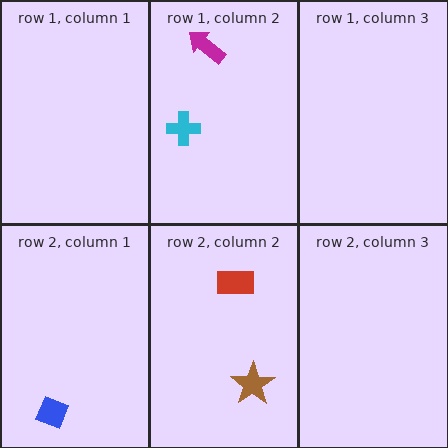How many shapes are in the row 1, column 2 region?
2.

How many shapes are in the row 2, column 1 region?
1.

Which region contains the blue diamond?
The row 2, column 1 region.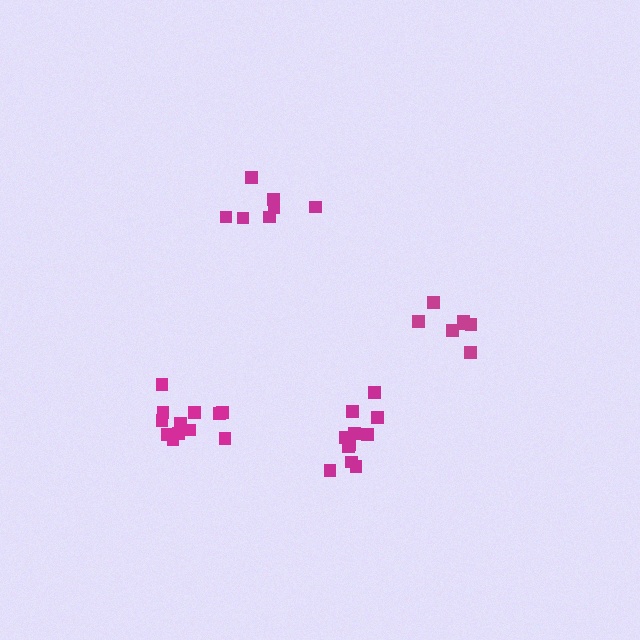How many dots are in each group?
Group 1: 11 dots, Group 2: 7 dots, Group 3: 12 dots, Group 4: 7 dots (37 total).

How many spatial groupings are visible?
There are 4 spatial groupings.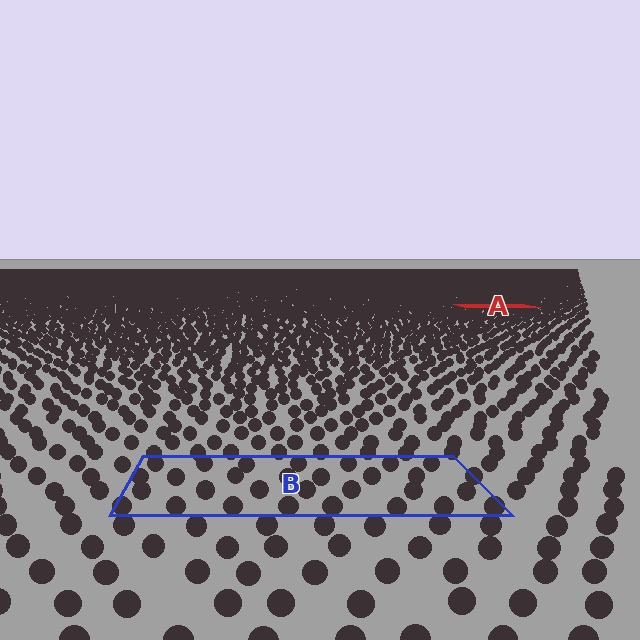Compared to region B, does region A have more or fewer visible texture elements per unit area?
Region A has more texture elements per unit area — they are packed more densely because it is farther away.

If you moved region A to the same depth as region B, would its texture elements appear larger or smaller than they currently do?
They would appear larger. At a closer depth, the same texture elements are projected at a bigger on-screen size.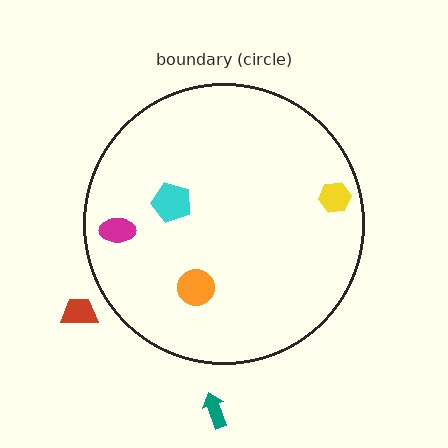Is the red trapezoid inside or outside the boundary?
Outside.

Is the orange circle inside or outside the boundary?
Inside.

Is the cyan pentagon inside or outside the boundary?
Inside.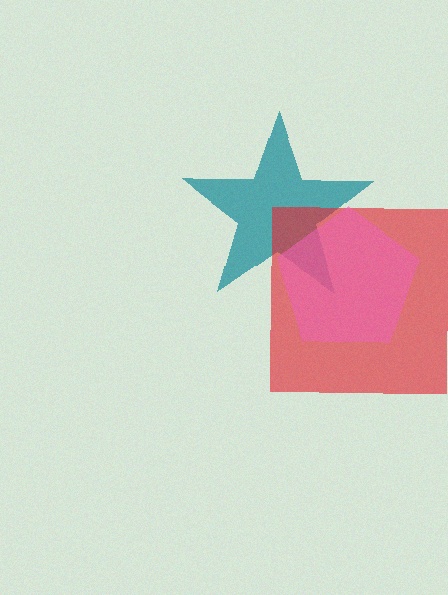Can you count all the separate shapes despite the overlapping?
Yes, there are 3 separate shapes.